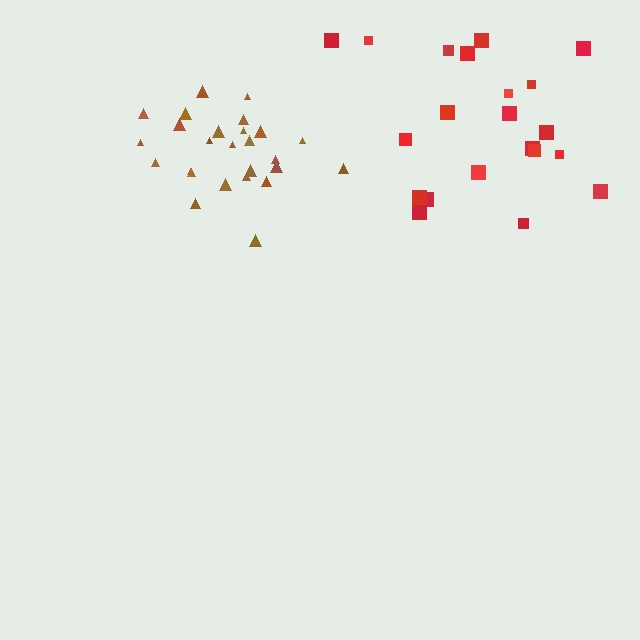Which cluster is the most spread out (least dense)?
Red.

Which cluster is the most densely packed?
Brown.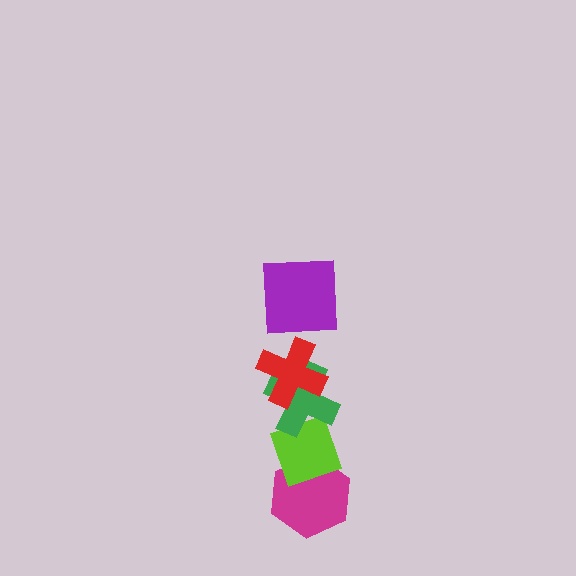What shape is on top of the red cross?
The purple square is on top of the red cross.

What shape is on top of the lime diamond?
The green cross is on top of the lime diamond.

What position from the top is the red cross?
The red cross is 2nd from the top.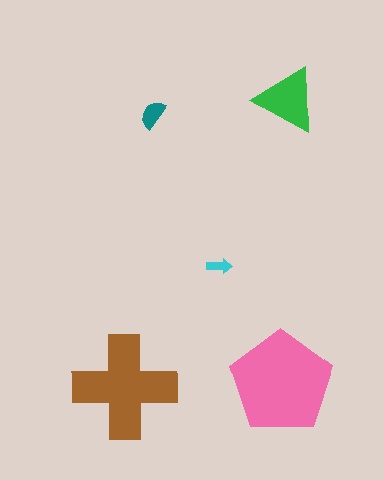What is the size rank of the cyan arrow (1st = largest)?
5th.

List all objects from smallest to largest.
The cyan arrow, the teal semicircle, the green triangle, the brown cross, the pink pentagon.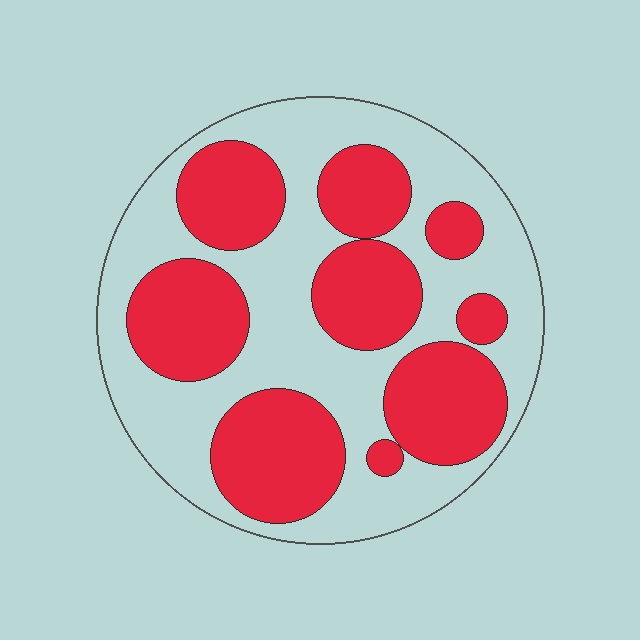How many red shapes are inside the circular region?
9.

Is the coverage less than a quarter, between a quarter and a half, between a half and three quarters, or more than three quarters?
Between a quarter and a half.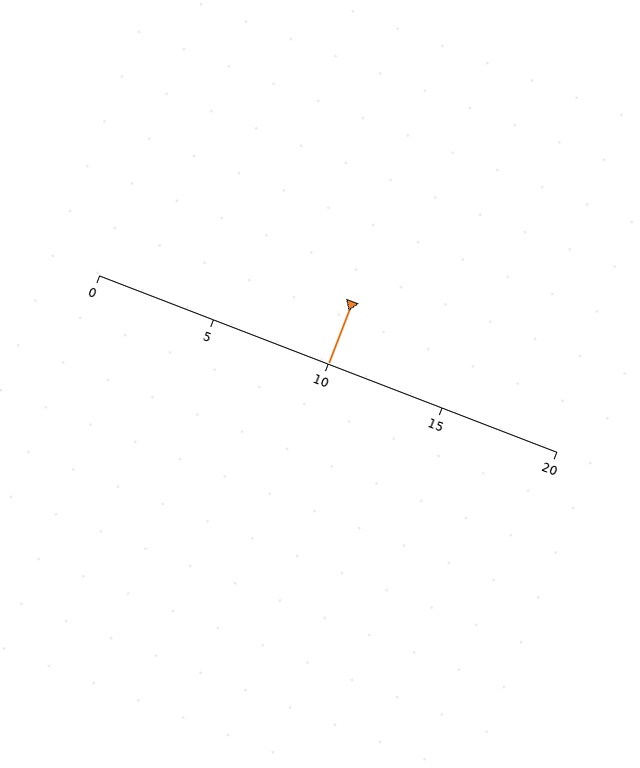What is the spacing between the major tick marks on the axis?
The major ticks are spaced 5 apart.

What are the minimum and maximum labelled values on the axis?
The axis runs from 0 to 20.